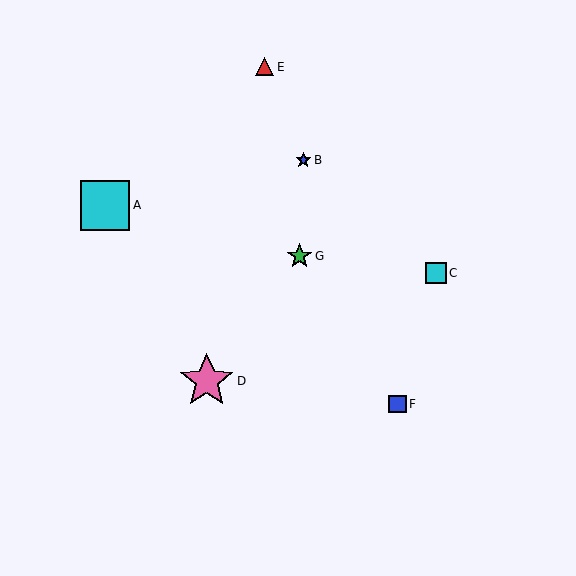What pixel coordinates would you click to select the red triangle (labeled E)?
Click at (265, 67) to select the red triangle E.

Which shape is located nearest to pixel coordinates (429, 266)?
The cyan square (labeled C) at (436, 273) is nearest to that location.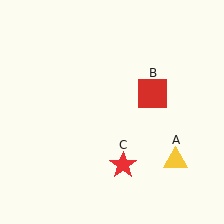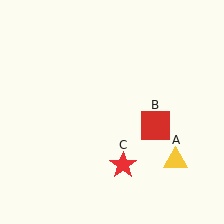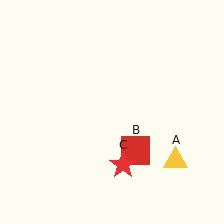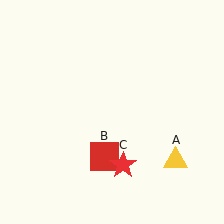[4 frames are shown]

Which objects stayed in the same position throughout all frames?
Yellow triangle (object A) and red star (object C) remained stationary.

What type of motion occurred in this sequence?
The red square (object B) rotated clockwise around the center of the scene.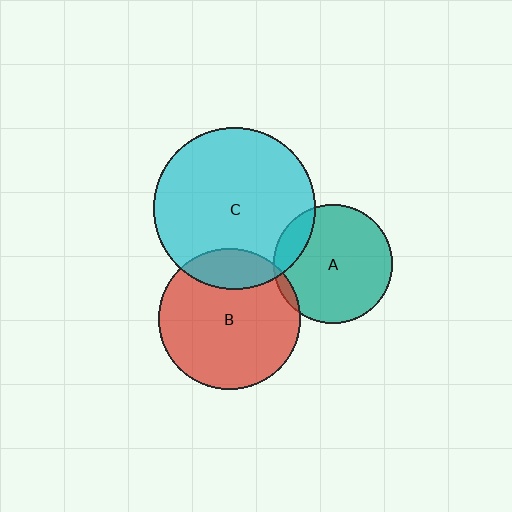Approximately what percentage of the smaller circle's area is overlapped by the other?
Approximately 20%.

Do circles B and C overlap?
Yes.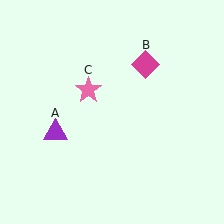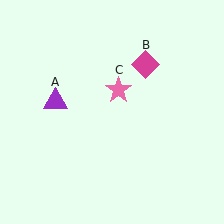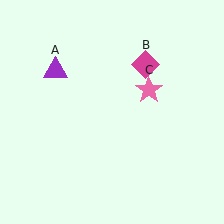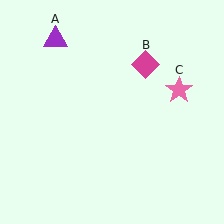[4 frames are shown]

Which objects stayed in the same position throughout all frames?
Magenta diamond (object B) remained stationary.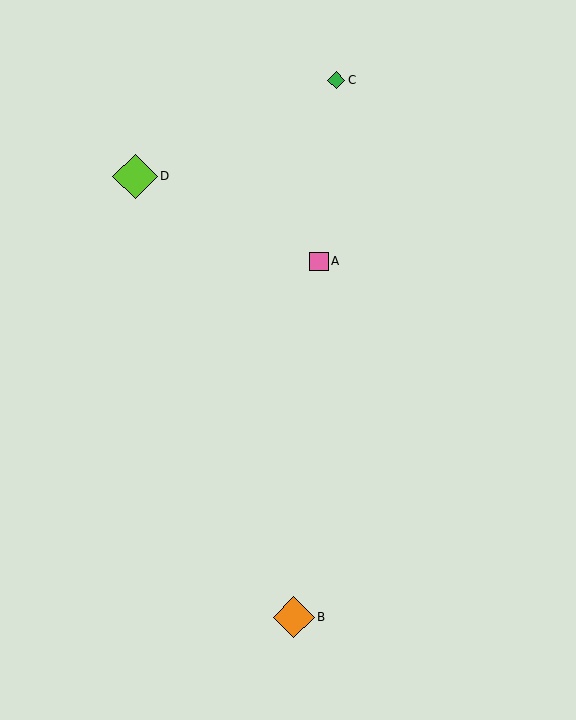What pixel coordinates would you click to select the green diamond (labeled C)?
Click at (336, 80) to select the green diamond C.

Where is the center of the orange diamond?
The center of the orange diamond is at (294, 617).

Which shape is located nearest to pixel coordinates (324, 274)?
The pink square (labeled A) at (319, 261) is nearest to that location.